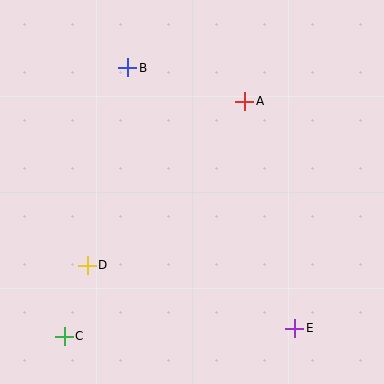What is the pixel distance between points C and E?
The distance between C and E is 230 pixels.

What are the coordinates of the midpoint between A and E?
The midpoint between A and E is at (270, 215).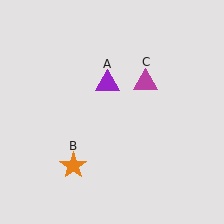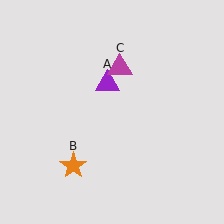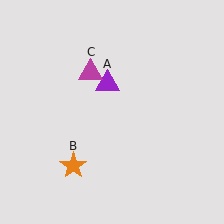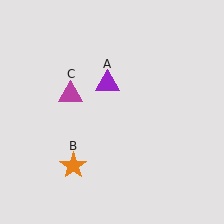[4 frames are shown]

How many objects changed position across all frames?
1 object changed position: magenta triangle (object C).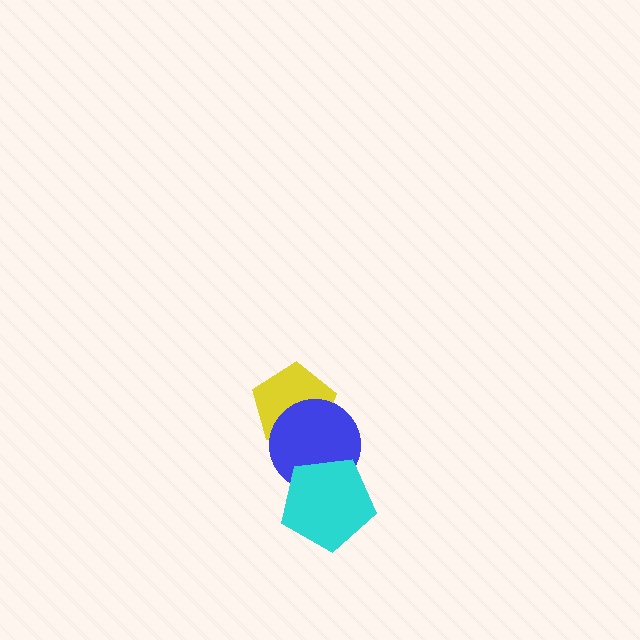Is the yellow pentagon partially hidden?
Yes, it is partially covered by another shape.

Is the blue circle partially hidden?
Yes, it is partially covered by another shape.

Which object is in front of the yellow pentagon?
The blue circle is in front of the yellow pentagon.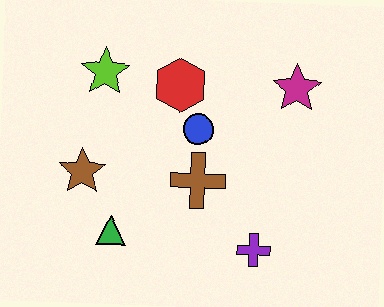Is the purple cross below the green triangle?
Yes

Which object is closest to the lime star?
The red hexagon is closest to the lime star.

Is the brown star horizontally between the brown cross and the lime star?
No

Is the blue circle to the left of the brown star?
No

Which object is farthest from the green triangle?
The magenta star is farthest from the green triangle.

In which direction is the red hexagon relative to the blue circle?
The red hexagon is above the blue circle.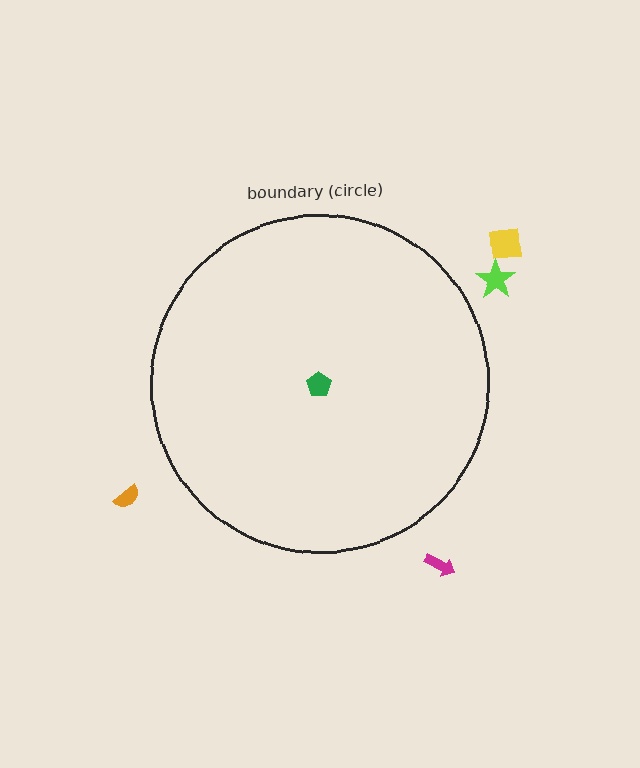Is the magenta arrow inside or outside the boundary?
Outside.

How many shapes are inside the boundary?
1 inside, 4 outside.